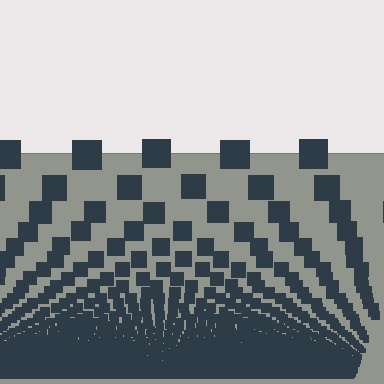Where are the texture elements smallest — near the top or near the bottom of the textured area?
Near the bottom.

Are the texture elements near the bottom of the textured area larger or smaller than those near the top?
Smaller. The gradient is inverted — elements near the bottom are smaller and denser.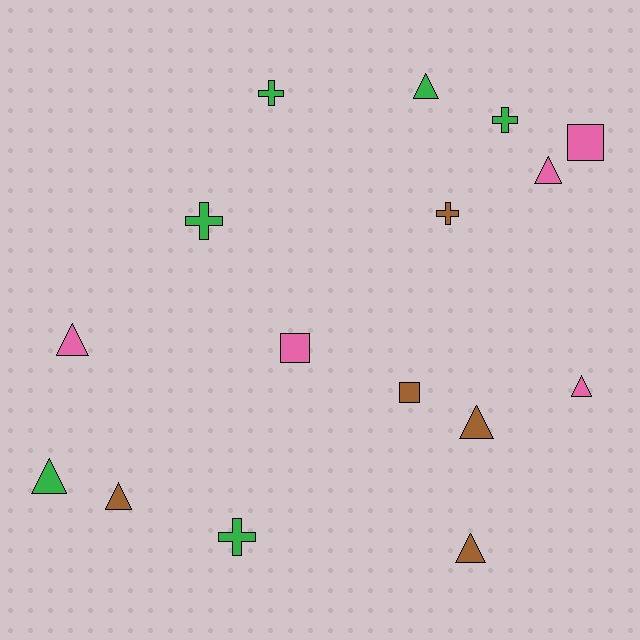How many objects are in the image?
There are 16 objects.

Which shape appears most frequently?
Triangle, with 8 objects.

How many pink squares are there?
There are 2 pink squares.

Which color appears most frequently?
Green, with 6 objects.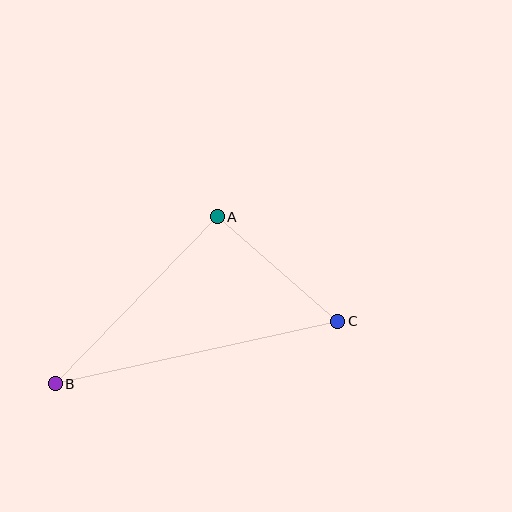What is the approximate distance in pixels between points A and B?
The distance between A and B is approximately 233 pixels.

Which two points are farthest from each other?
Points B and C are farthest from each other.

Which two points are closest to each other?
Points A and C are closest to each other.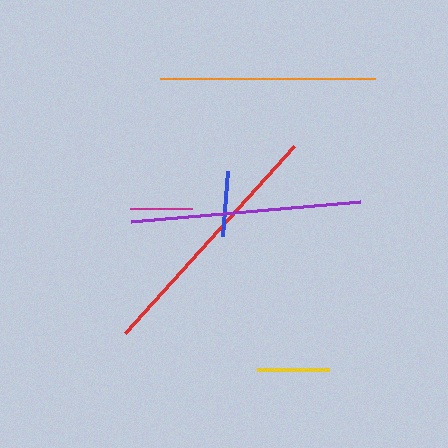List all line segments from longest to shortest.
From longest to shortest: red, purple, orange, yellow, blue, magenta.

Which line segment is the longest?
The red line is the longest at approximately 252 pixels.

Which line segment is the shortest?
The magenta line is the shortest at approximately 62 pixels.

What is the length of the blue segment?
The blue segment is approximately 65 pixels long.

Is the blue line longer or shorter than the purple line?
The purple line is longer than the blue line.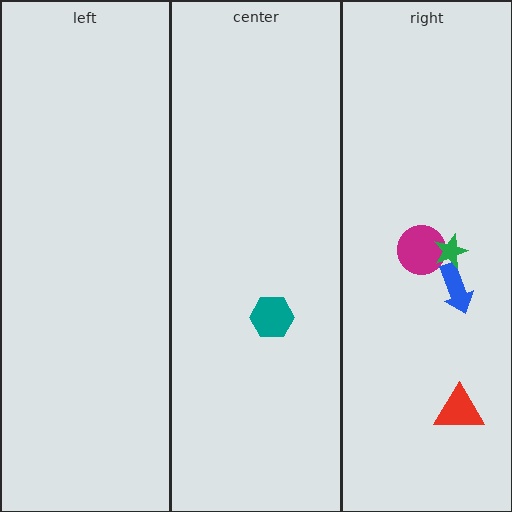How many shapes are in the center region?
1.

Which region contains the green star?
The right region.